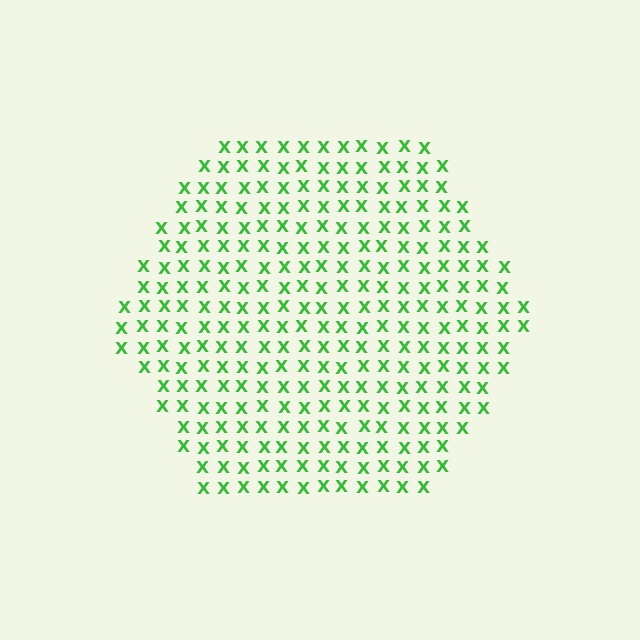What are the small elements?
The small elements are letter X's.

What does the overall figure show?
The overall figure shows a hexagon.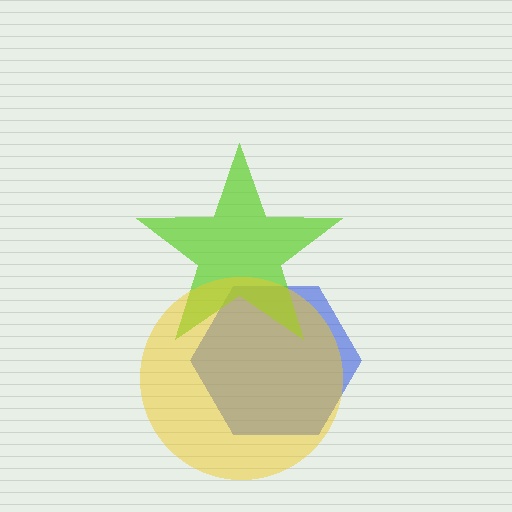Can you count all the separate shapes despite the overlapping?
Yes, there are 3 separate shapes.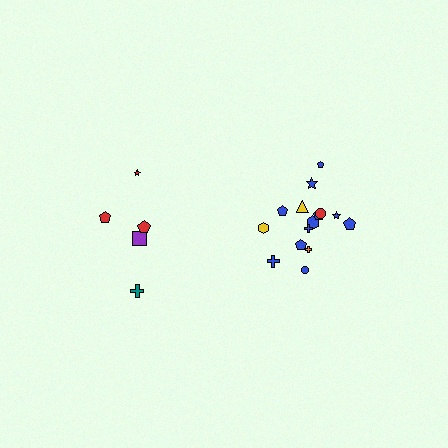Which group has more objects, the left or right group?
The right group.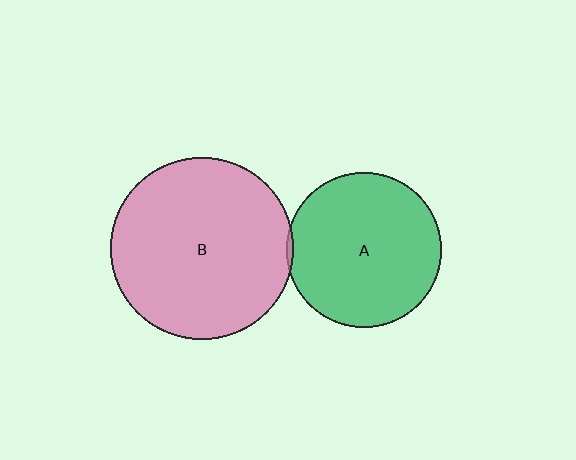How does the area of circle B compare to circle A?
Approximately 1.4 times.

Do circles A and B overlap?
Yes.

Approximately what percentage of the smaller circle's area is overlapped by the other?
Approximately 5%.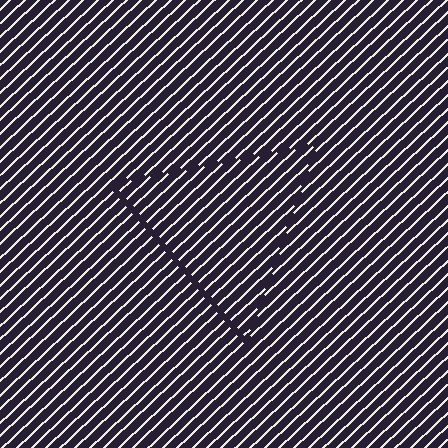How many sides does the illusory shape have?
3 sides — the line-ends trace a triangle.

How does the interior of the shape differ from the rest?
The interior of the shape contains the same grating, shifted by half a period — the contour is defined by the phase discontinuity where line-ends from the inner and outer gratings abut.